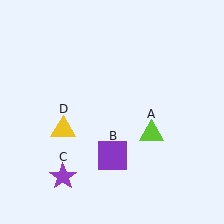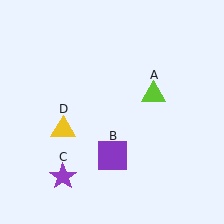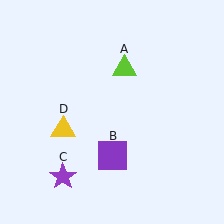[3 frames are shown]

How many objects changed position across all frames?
1 object changed position: lime triangle (object A).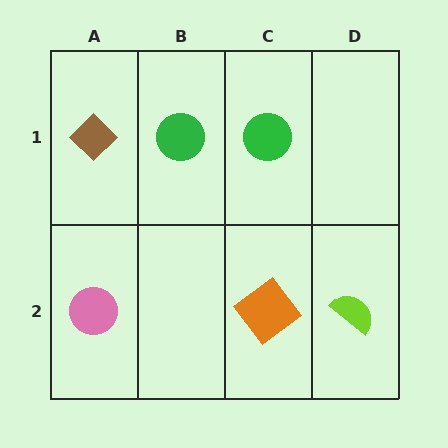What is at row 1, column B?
A green circle.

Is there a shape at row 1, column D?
No, that cell is empty.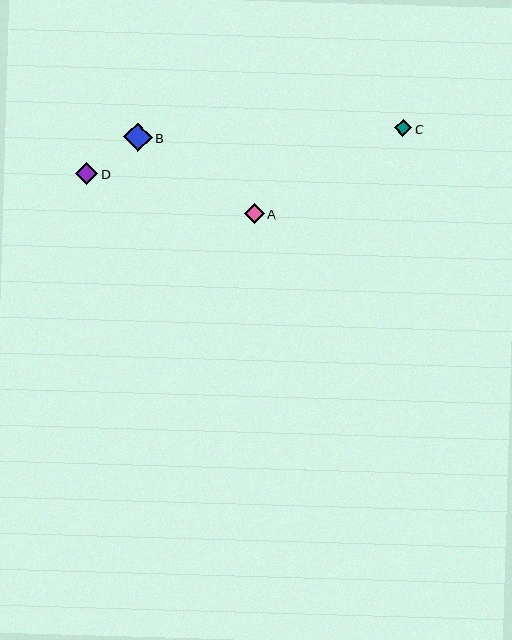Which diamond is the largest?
Diamond B is the largest with a size of approximately 28 pixels.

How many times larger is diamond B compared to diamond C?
Diamond B is approximately 1.6 times the size of diamond C.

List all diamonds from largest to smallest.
From largest to smallest: B, D, A, C.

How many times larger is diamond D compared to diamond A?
Diamond D is approximately 1.1 times the size of diamond A.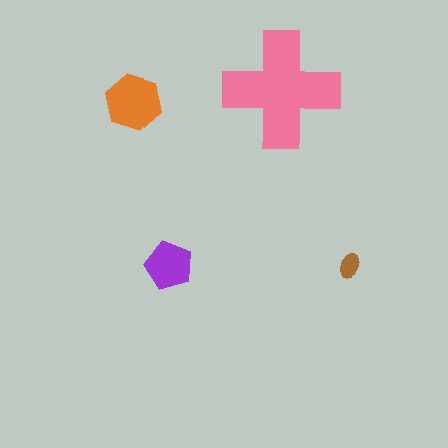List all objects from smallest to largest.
The brown ellipse, the purple pentagon, the orange hexagon, the pink cross.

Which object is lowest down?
The purple pentagon is bottommost.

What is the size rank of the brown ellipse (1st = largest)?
4th.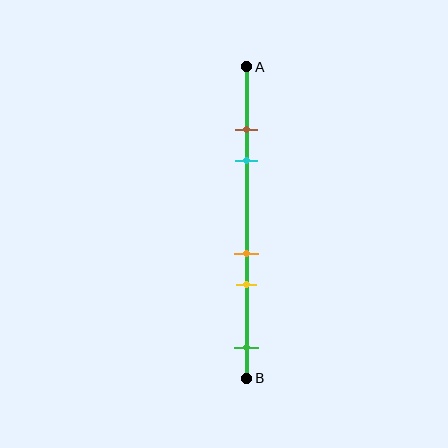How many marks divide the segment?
There are 5 marks dividing the segment.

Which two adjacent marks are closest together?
The brown and cyan marks are the closest adjacent pair.